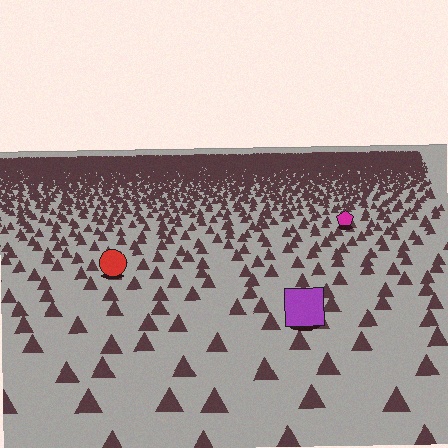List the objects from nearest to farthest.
From nearest to farthest: the purple square, the red circle, the magenta pentagon.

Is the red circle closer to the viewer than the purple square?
No. The purple square is closer — you can tell from the texture gradient: the ground texture is coarser near it.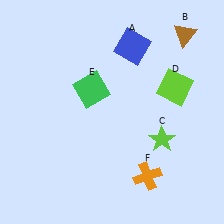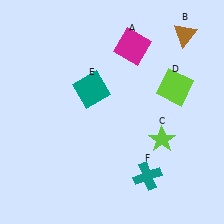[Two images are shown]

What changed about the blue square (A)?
In Image 1, A is blue. In Image 2, it changed to magenta.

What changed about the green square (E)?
In Image 1, E is green. In Image 2, it changed to teal.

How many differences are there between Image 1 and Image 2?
There are 3 differences between the two images.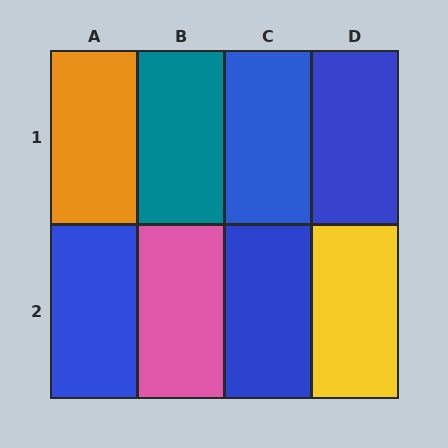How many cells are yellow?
1 cell is yellow.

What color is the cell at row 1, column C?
Blue.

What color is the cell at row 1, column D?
Blue.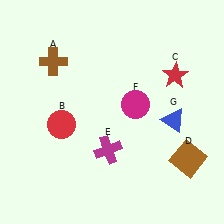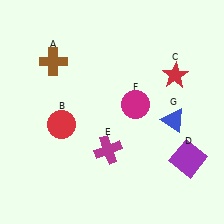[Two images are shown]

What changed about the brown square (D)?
In Image 1, D is brown. In Image 2, it changed to purple.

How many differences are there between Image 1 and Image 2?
There is 1 difference between the two images.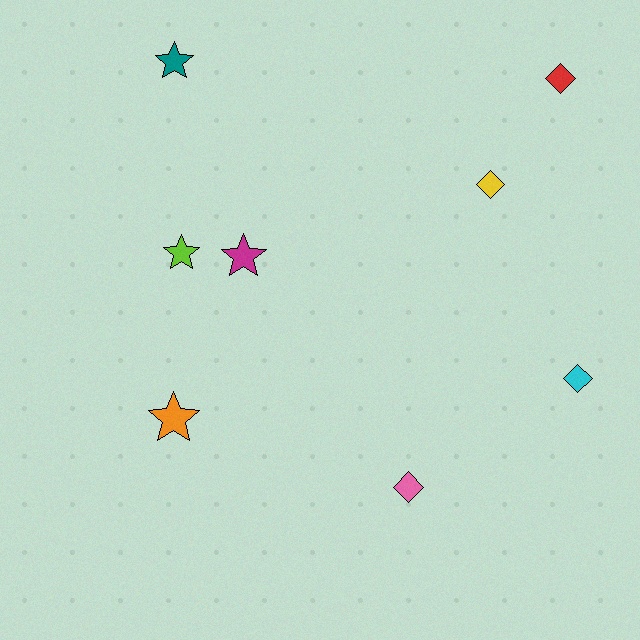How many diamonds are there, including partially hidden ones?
There are 4 diamonds.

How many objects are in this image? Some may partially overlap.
There are 8 objects.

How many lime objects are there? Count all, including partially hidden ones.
There is 1 lime object.